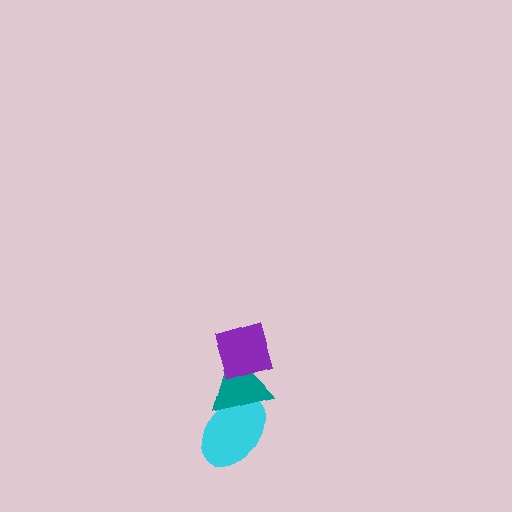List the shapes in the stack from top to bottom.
From top to bottom: the purple diamond, the teal triangle, the cyan ellipse.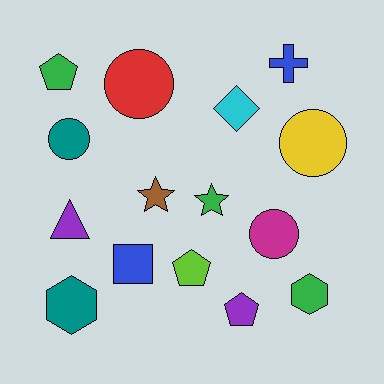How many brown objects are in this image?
There is 1 brown object.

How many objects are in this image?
There are 15 objects.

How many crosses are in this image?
There is 1 cross.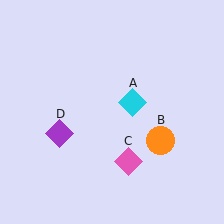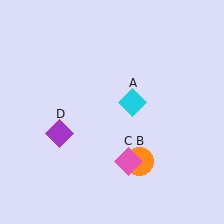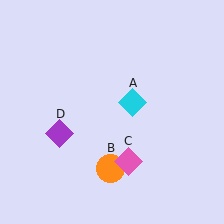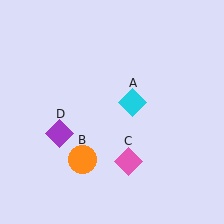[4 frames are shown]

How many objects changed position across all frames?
1 object changed position: orange circle (object B).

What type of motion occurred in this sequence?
The orange circle (object B) rotated clockwise around the center of the scene.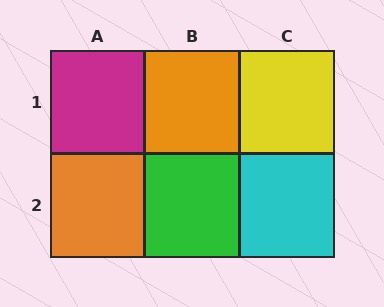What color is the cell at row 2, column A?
Orange.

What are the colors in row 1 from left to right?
Magenta, orange, yellow.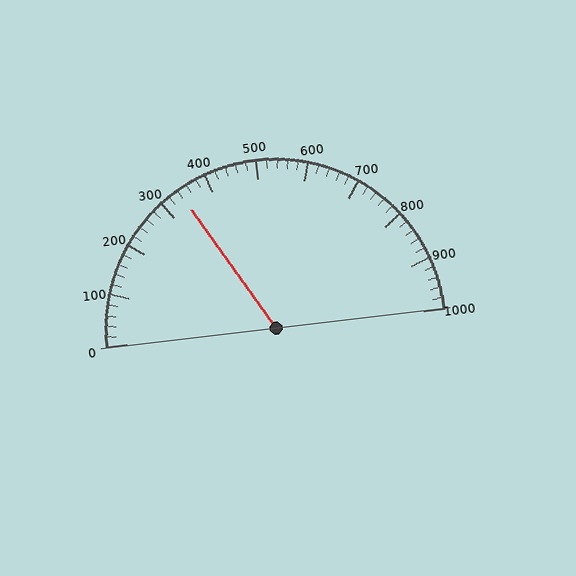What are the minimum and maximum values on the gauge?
The gauge ranges from 0 to 1000.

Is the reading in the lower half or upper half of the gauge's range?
The reading is in the lower half of the range (0 to 1000).